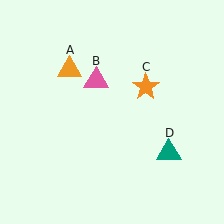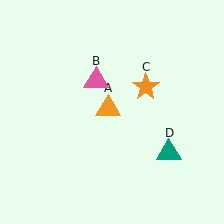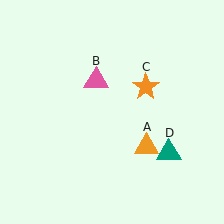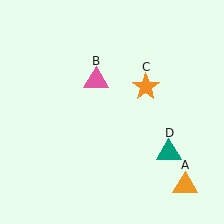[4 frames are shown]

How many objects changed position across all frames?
1 object changed position: orange triangle (object A).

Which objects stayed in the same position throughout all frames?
Pink triangle (object B) and orange star (object C) and teal triangle (object D) remained stationary.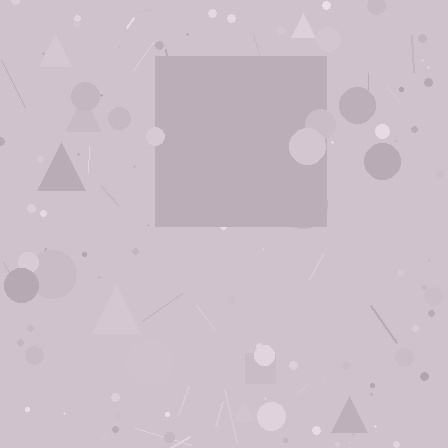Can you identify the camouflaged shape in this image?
The camouflaged shape is a square.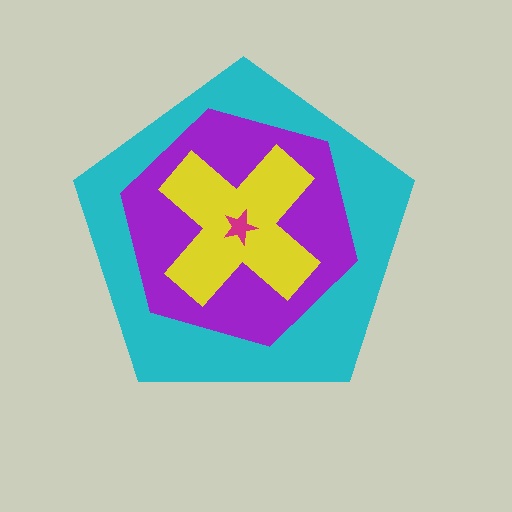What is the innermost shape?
The magenta star.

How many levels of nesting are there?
4.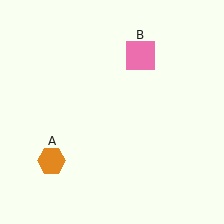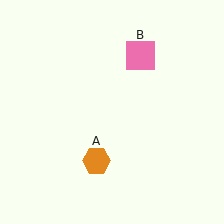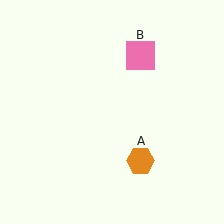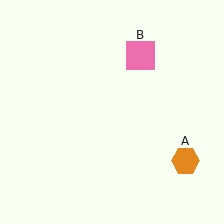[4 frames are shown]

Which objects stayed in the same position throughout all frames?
Pink square (object B) remained stationary.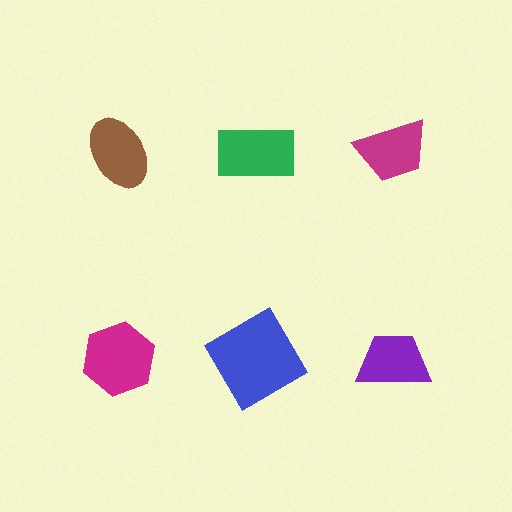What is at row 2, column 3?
A purple trapezoid.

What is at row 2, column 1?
A magenta hexagon.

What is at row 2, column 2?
A blue diamond.